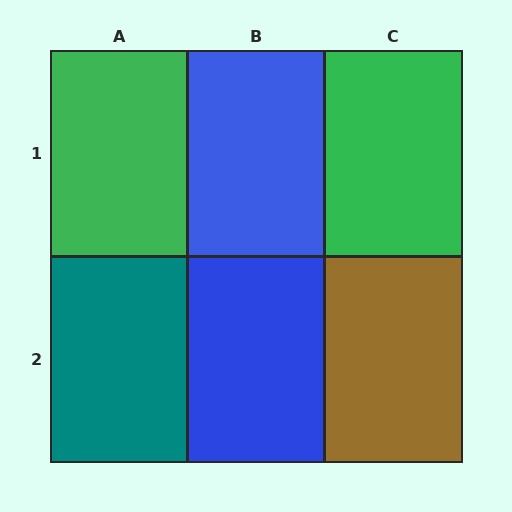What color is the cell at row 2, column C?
Brown.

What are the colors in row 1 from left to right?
Green, blue, green.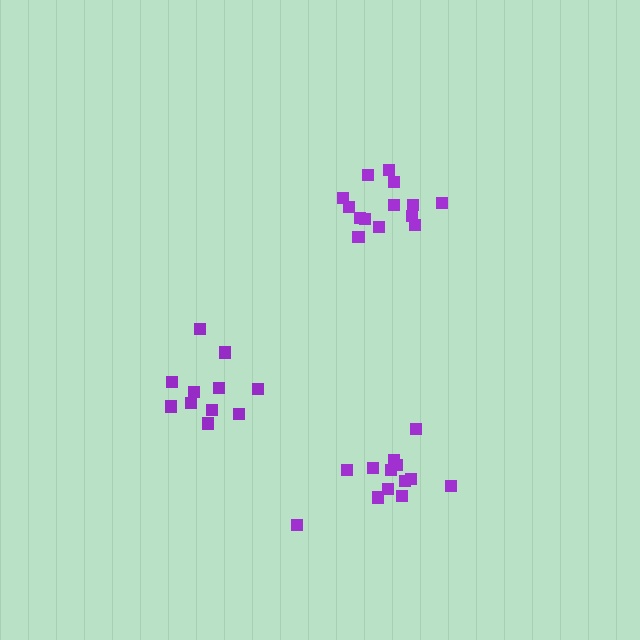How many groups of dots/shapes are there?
There are 3 groups.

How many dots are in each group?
Group 1: 13 dots, Group 2: 14 dots, Group 3: 11 dots (38 total).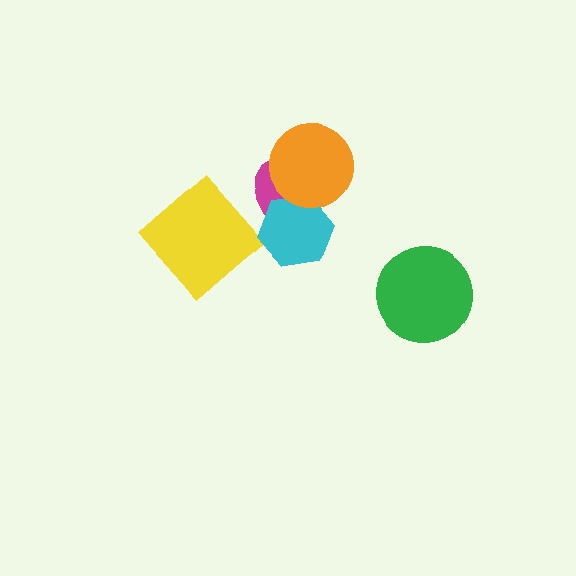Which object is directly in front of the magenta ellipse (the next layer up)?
The cyan hexagon is directly in front of the magenta ellipse.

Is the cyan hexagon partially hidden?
Yes, it is partially covered by another shape.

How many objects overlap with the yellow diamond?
0 objects overlap with the yellow diamond.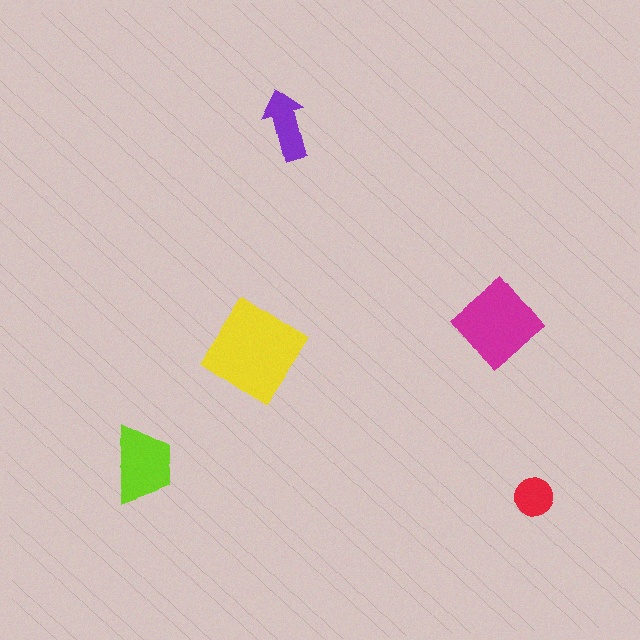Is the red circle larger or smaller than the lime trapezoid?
Smaller.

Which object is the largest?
The yellow diamond.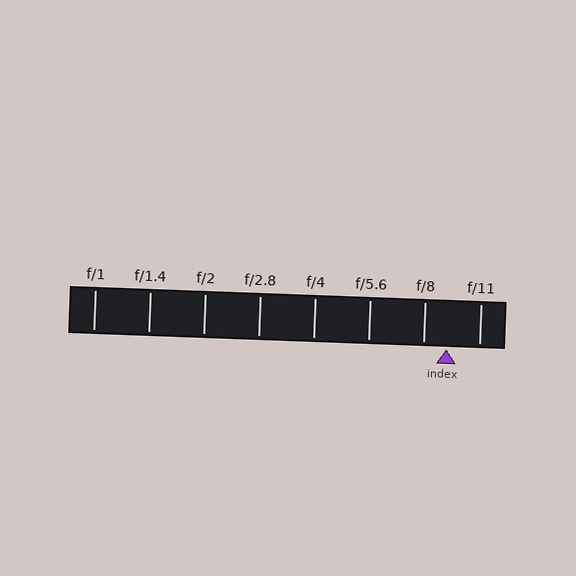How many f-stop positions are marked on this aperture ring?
There are 8 f-stop positions marked.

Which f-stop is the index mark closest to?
The index mark is closest to f/8.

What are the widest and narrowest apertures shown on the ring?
The widest aperture shown is f/1 and the narrowest is f/11.